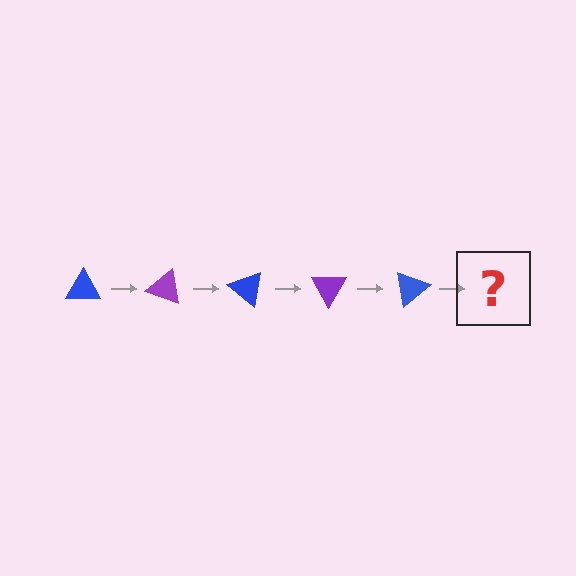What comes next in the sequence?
The next element should be a purple triangle, rotated 100 degrees from the start.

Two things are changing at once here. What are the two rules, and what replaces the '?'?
The two rules are that it rotates 20 degrees each step and the color cycles through blue and purple. The '?' should be a purple triangle, rotated 100 degrees from the start.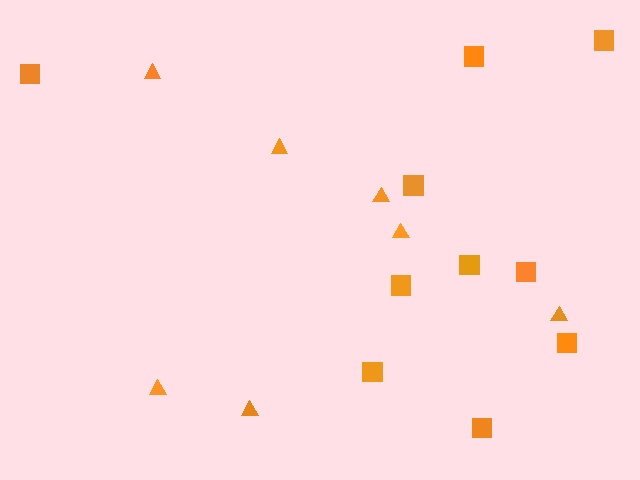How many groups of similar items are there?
There are 2 groups: one group of triangles (7) and one group of squares (10).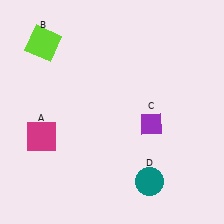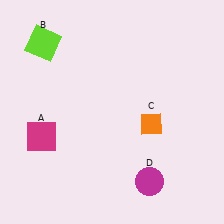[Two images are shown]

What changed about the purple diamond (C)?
In Image 1, C is purple. In Image 2, it changed to orange.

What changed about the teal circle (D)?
In Image 1, D is teal. In Image 2, it changed to magenta.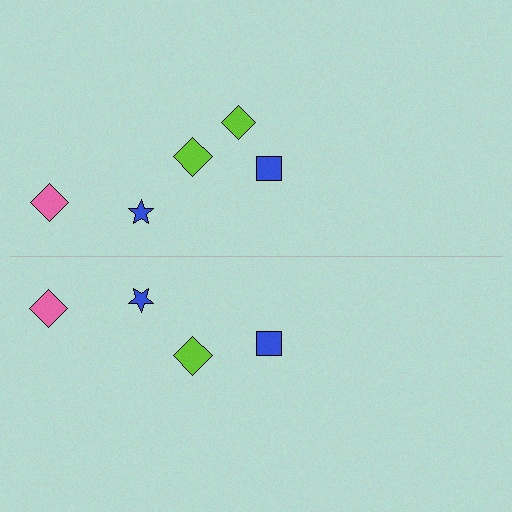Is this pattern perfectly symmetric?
No, the pattern is not perfectly symmetric. A lime diamond is missing from the bottom side.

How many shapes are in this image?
There are 9 shapes in this image.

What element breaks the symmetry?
A lime diamond is missing from the bottom side.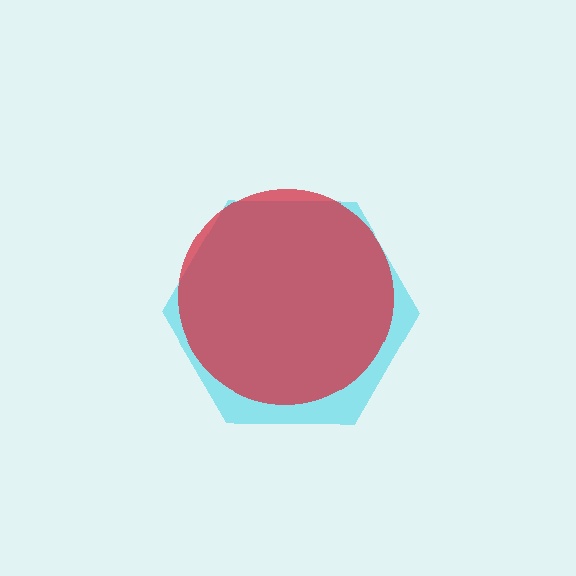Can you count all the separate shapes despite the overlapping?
Yes, there are 2 separate shapes.